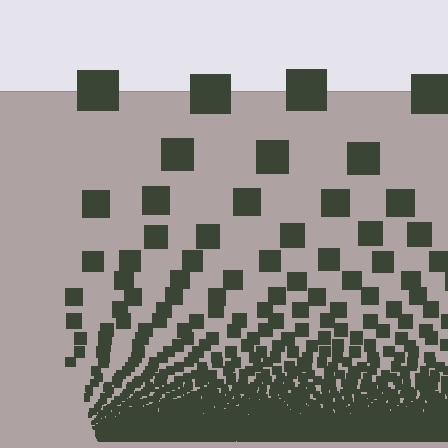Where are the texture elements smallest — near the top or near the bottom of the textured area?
Near the bottom.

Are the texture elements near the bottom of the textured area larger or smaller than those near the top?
Smaller. The gradient is inverted — elements near the bottom are smaller and denser.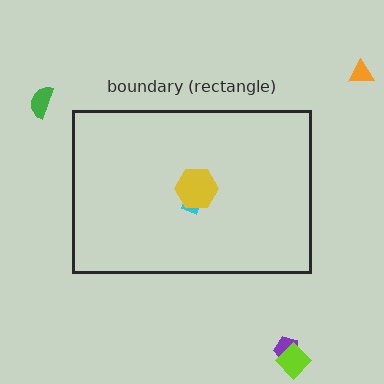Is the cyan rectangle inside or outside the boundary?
Inside.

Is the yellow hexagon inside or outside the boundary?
Inside.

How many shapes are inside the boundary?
2 inside, 4 outside.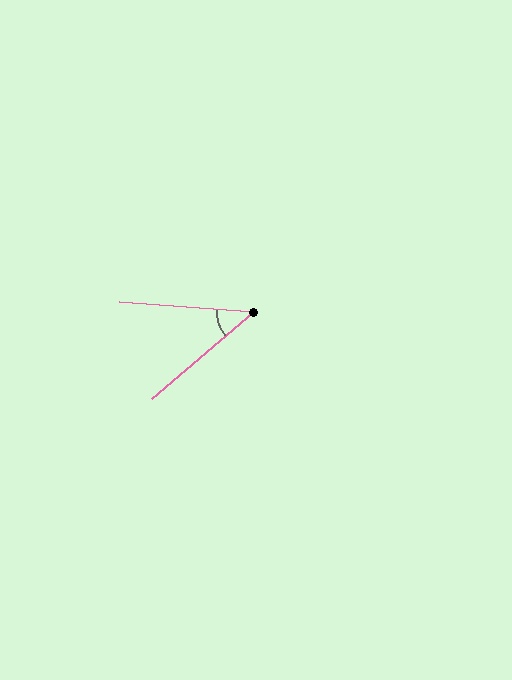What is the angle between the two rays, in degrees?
Approximately 45 degrees.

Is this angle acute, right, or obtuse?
It is acute.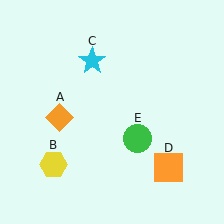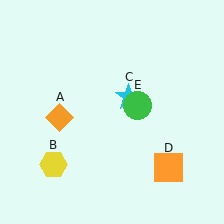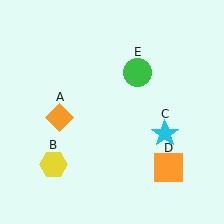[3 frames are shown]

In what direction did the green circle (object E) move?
The green circle (object E) moved up.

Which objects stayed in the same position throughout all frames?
Orange diamond (object A) and yellow hexagon (object B) and orange square (object D) remained stationary.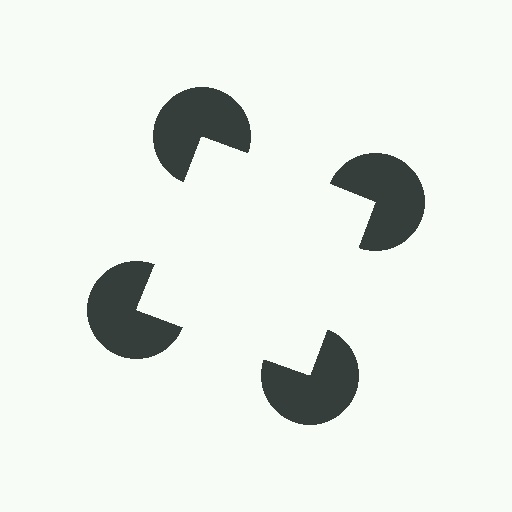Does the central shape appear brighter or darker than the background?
It typically appears slightly brighter than the background, even though no actual brightness change is drawn.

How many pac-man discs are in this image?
There are 4 — one at each vertex of the illusory square.